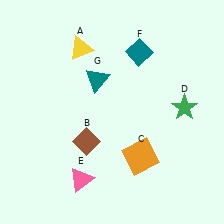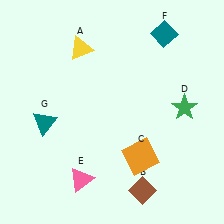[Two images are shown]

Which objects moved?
The objects that moved are: the brown diamond (B), the teal diamond (F), the teal triangle (G).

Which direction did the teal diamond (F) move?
The teal diamond (F) moved right.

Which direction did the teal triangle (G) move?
The teal triangle (G) moved left.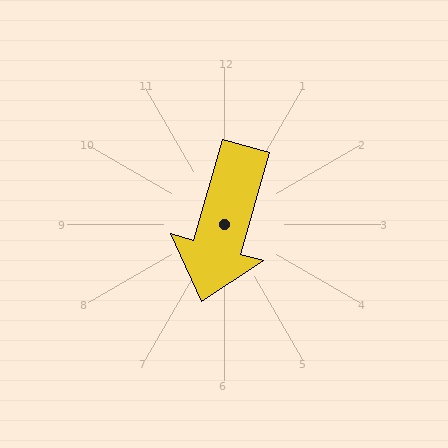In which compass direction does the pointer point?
South.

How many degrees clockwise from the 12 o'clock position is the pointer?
Approximately 196 degrees.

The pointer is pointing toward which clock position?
Roughly 7 o'clock.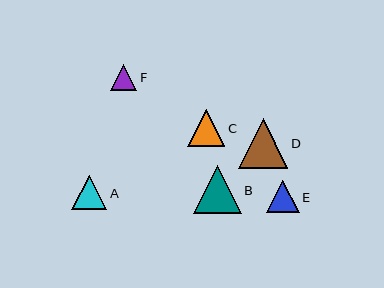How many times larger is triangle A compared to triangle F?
Triangle A is approximately 1.3 times the size of triangle F.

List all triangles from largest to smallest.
From largest to smallest: D, B, C, A, E, F.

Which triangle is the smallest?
Triangle F is the smallest with a size of approximately 26 pixels.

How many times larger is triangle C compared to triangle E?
Triangle C is approximately 1.1 times the size of triangle E.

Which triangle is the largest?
Triangle D is the largest with a size of approximately 50 pixels.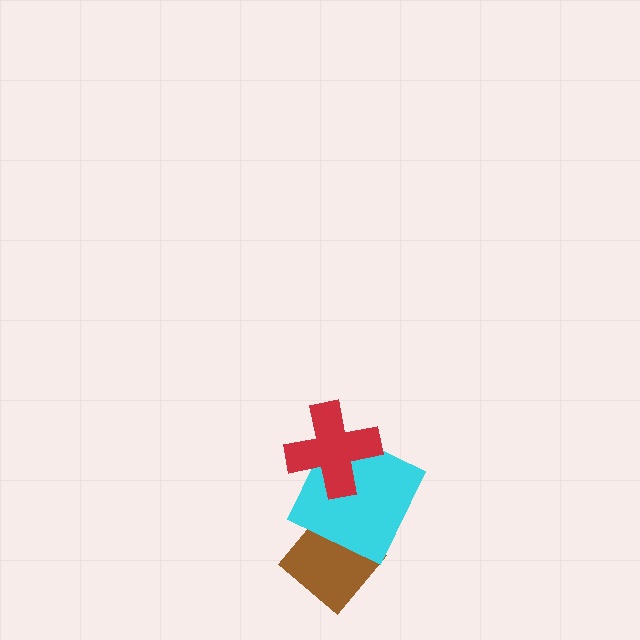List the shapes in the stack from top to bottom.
From top to bottom: the red cross, the cyan square, the brown diamond.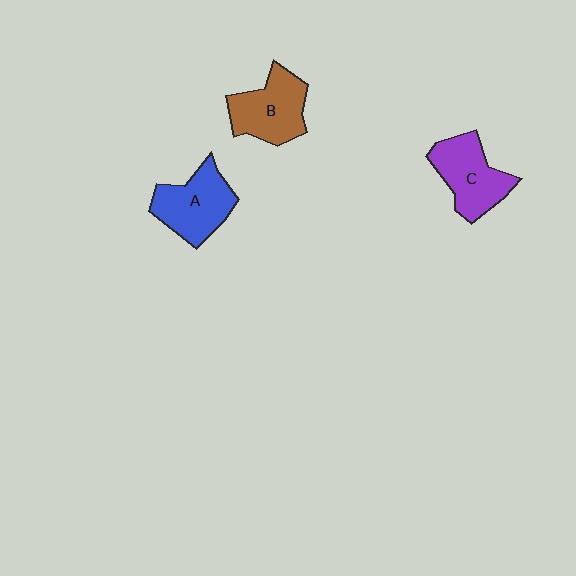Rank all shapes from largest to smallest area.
From largest to smallest: A (blue), C (purple), B (brown).